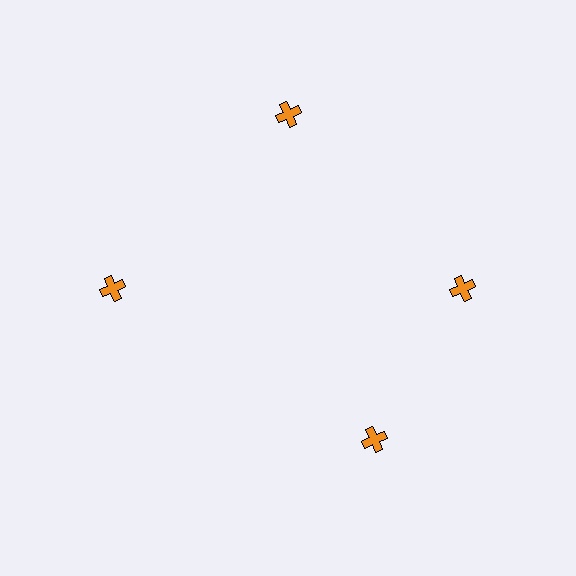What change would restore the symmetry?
The symmetry would be restored by rotating it back into even spacing with its neighbors so that all 4 crosses sit at equal angles and equal distance from the center.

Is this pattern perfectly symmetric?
No. The 4 orange crosses are arranged in a ring, but one element near the 6 o'clock position is rotated out of alignment along the ring, breaking the 4-fold rotational symmetry.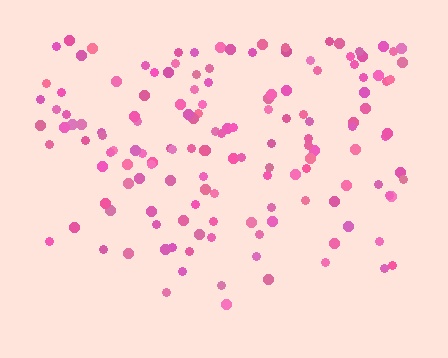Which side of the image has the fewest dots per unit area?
The bottom.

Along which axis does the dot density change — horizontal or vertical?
Vertical.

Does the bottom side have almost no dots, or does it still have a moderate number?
Still a moderate number, just noticeably fewer than the top.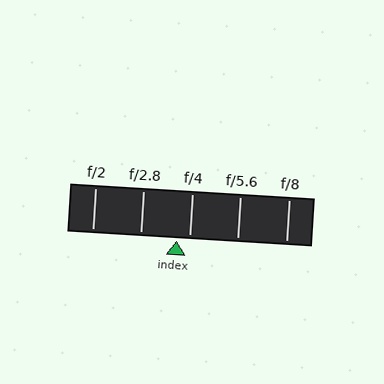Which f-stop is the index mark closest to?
The index mark is closest to f/4.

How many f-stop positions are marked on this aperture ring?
There are 5 f-stop positions marked.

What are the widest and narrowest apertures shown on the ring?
The widest aperture shown is f/2 and the narrowest is f/8.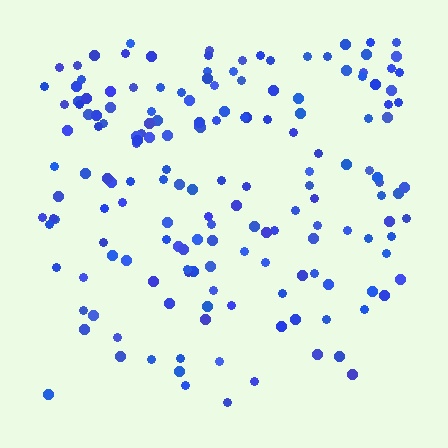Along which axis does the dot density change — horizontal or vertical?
Vertical.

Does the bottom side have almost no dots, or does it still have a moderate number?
Still a moderate number, just noticeably fewer than the top.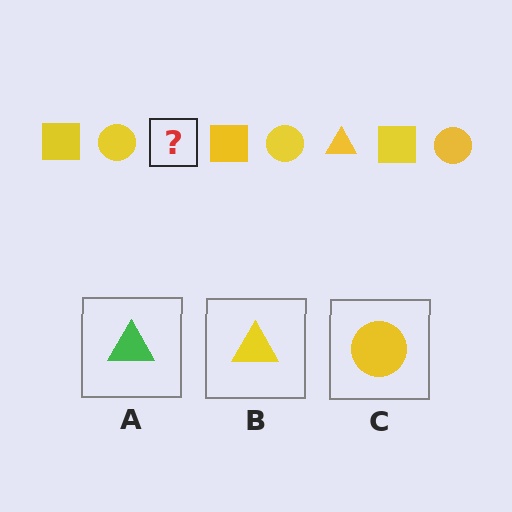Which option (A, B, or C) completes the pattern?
B.